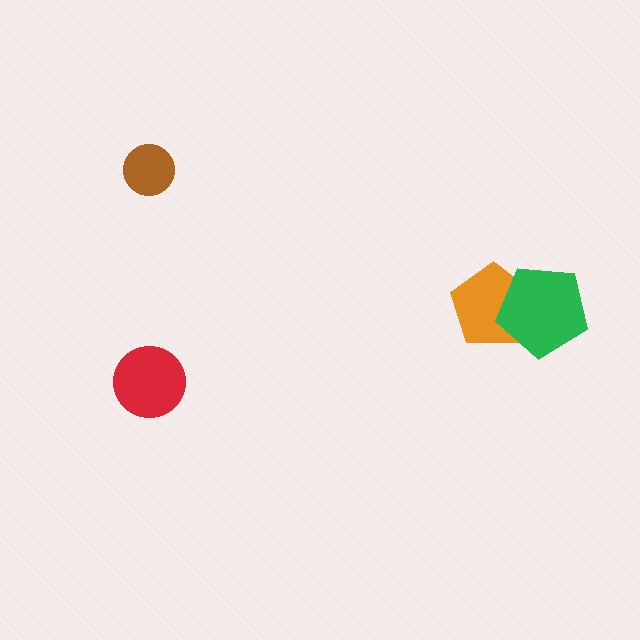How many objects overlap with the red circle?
0 objects overlap with the red circle.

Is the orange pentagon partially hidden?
Yes, it is partially covered by another shape.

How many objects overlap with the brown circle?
0 objects overlap with the brown circle.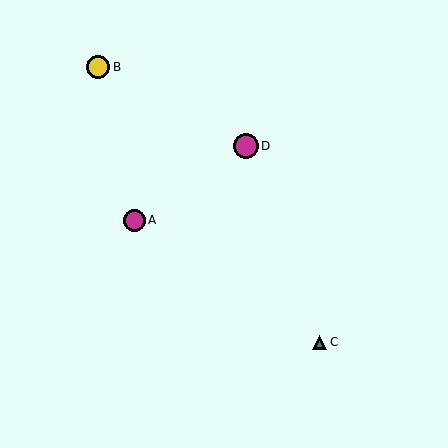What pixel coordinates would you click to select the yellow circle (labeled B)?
Click at (98, 67) to select the yellow circle B.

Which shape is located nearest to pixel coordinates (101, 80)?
The yellow circle (labeled B) at (98, 67) is nearest to that location.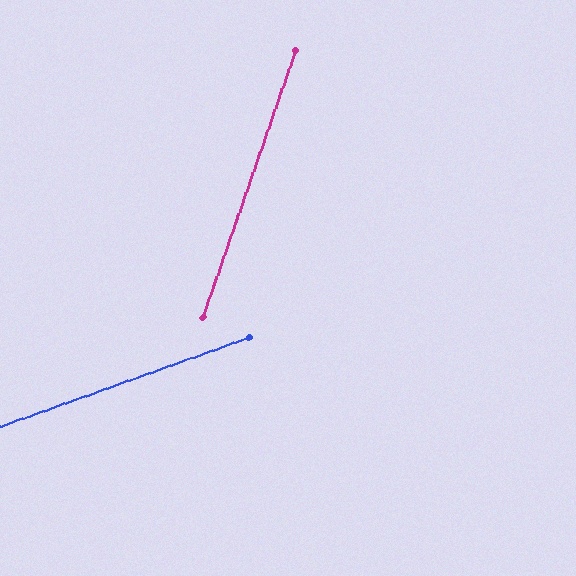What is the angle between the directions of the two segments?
Approximately 51 degrees.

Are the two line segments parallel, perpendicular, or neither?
Neither parallel nor perpendicular — they differ by about 51°.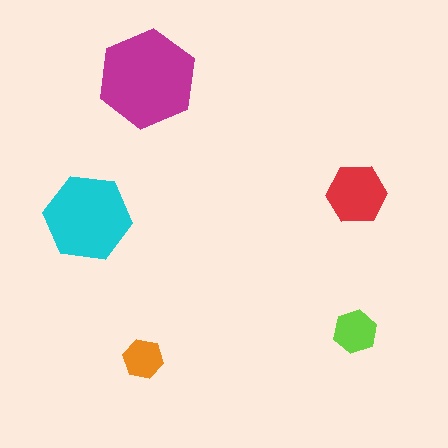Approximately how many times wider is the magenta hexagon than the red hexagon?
About 1.5 times wider.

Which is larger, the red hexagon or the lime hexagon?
The red one.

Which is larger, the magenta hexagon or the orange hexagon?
The magenta one.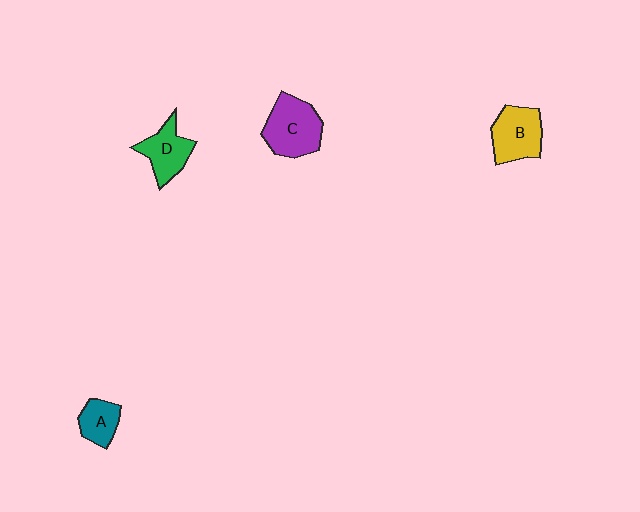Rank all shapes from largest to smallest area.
From largest to smallest: C (purple), B (yellow), D (green), A (teal).